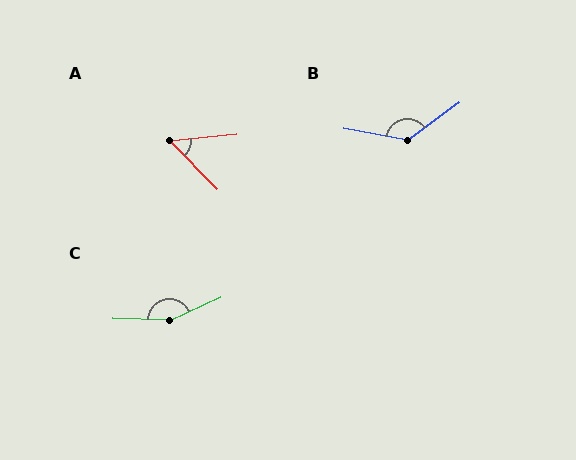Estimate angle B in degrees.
Approximately 134 degrees.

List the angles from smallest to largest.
A (52°), B (134°), C (153°).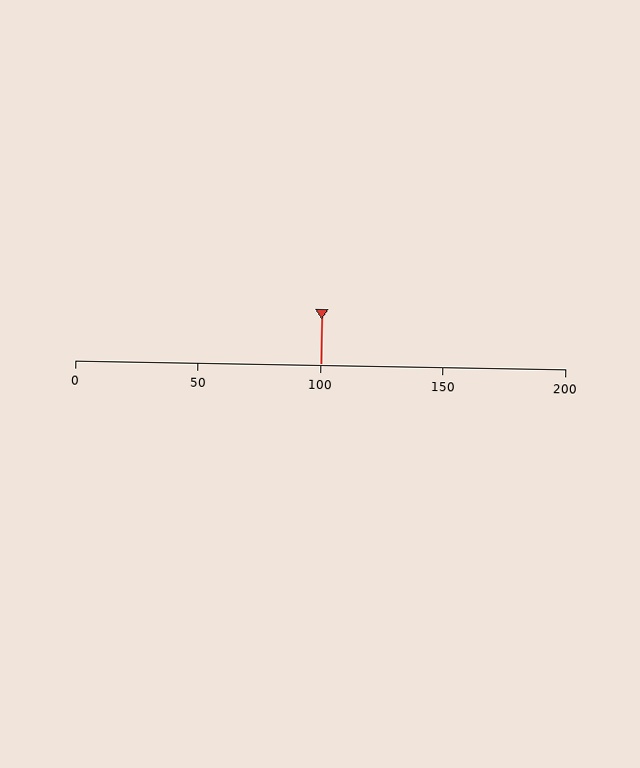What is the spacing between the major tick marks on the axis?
The major ticks are spaced 50 apart.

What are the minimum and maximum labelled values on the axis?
The axis runs from 0 to 200.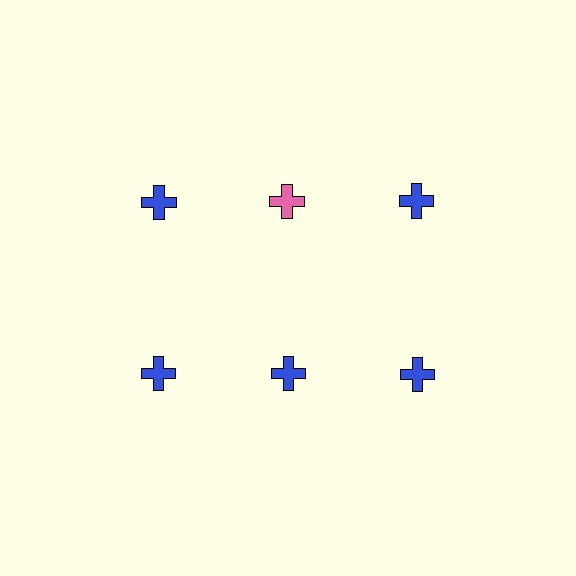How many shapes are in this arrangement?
There are 6 shapes arranged in a grid pattern.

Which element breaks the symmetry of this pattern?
The pink cross in the top row, second from left column breaks the symmetry. All other shapes are blue crosses.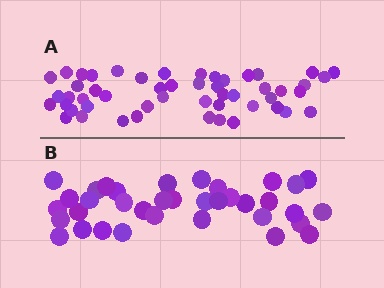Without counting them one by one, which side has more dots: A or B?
Region A (the top region) has more dots.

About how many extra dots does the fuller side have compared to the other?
Region A has approximately 15 more dots than region B.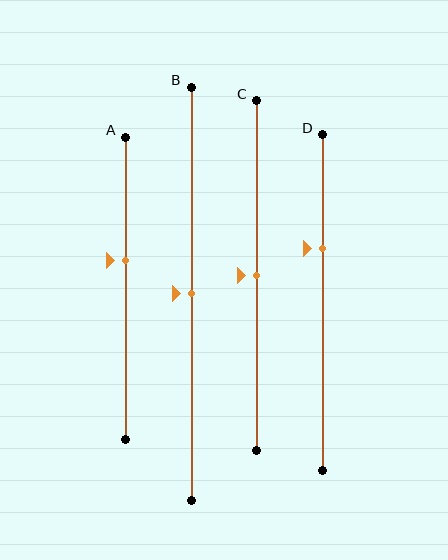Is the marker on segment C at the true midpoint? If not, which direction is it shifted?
Yes, the marker on segment C is at the true midpoint.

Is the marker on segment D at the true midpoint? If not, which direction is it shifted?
No, the marker on segment D is shifted upward by about 16% of the segment length.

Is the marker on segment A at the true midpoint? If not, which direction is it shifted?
No, the marker on segment A is shifted upward by about 9% of the segment length.